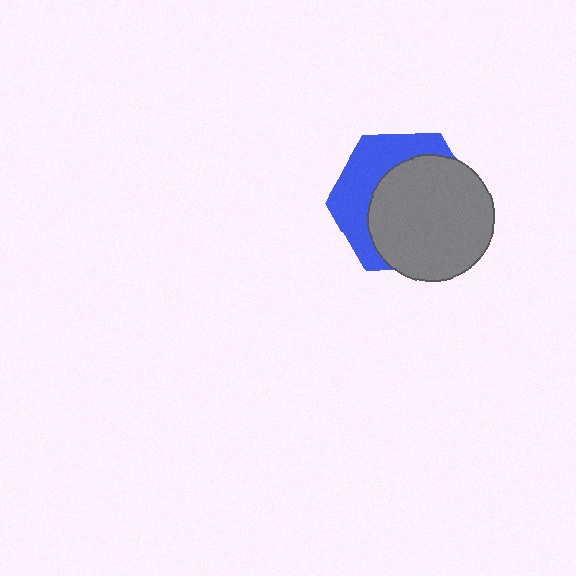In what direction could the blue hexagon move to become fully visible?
The blue hexagon could move toward the upper-left. That would shift it out from behind the gray circle entirely.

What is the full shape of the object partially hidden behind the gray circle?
The partially hidden object is a blue hexagon.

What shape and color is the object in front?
The object in front is a gray circle.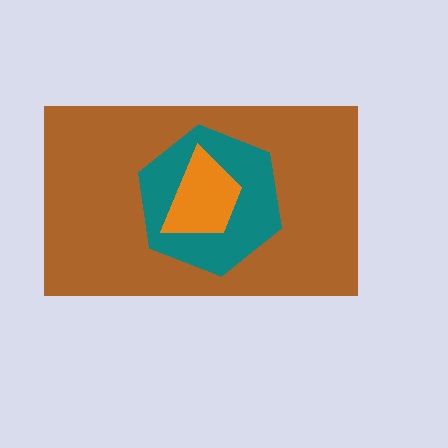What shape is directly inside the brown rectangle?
The teal hexagon.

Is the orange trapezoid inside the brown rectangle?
Yes.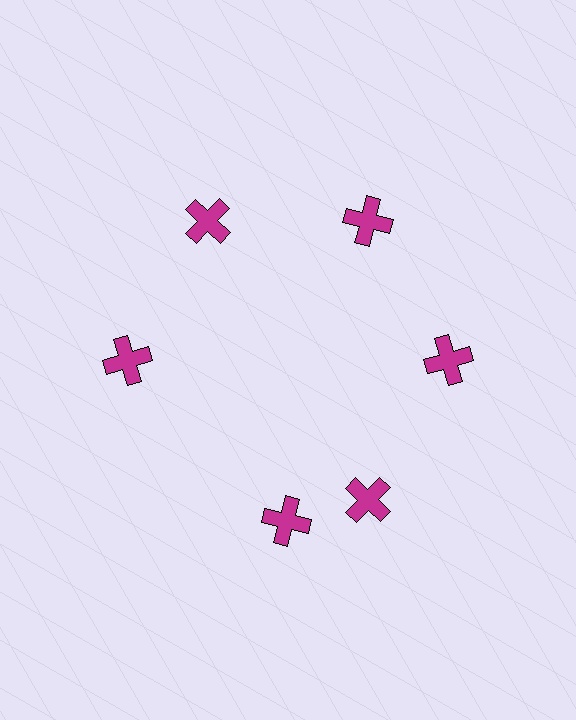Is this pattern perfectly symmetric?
No. The 6 magenta crosses are arranged in a ring, but one element near the 7 o'clock position is rotated out of alignment along the ring, breaking the 6-fold rotational symmetry.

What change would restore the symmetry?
The symmetry would be restored by rotating it back into even spacing with its neighbors so that all 6 crosses sit at equal angles and equal distance from the center.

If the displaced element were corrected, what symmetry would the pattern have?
It would have 6-fold rotational symmetry — the pattern would map onto itself every 60 degrees.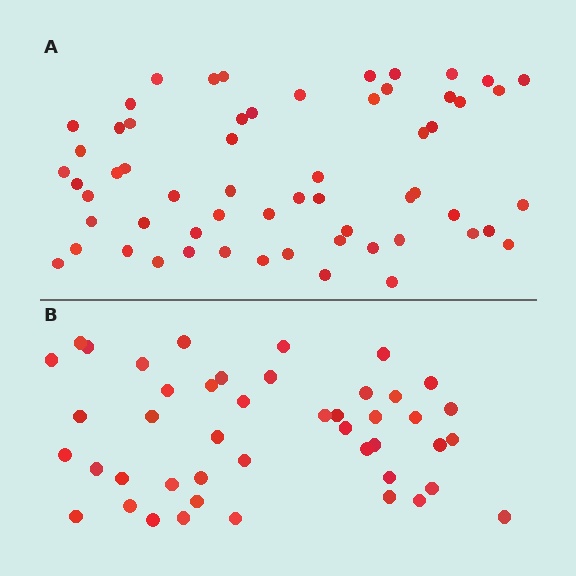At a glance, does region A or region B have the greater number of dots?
Region A (the top region) has more dots.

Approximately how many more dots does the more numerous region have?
Region A has approximately 15 more dots than region B.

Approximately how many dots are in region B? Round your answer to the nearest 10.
About 40 dots. (The exact count is 45, which rounds to 40.)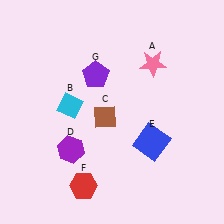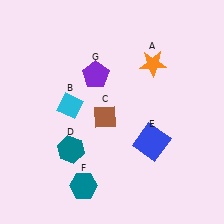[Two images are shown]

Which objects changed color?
A changed from pink to orange. D changed from purple to teal. F changed from red to teal.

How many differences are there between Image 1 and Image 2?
There are 3 differences between the two images.